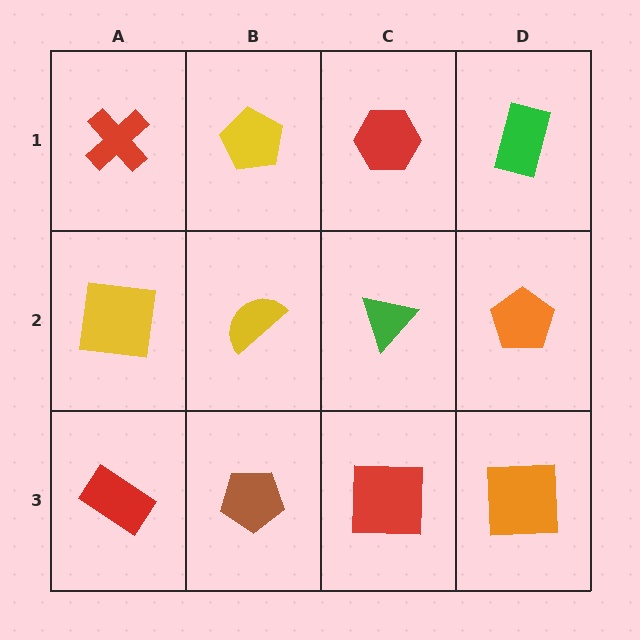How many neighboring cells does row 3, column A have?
2.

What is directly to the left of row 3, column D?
A red square.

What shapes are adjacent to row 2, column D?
A green rectangle (row 1, column D), an orange square (row 3, column D), a green triangle (row 2, column C).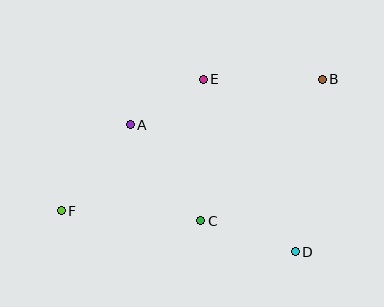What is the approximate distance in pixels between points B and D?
The distance between B and D is approximately 174 pixels.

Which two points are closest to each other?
Points A and E are closest to each other.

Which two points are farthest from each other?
Points B and F are farthest from each other.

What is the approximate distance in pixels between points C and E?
The distance between C and E is approximately 141 pixels.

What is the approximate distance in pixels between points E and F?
The distance between E and F is approximately 193 pixels.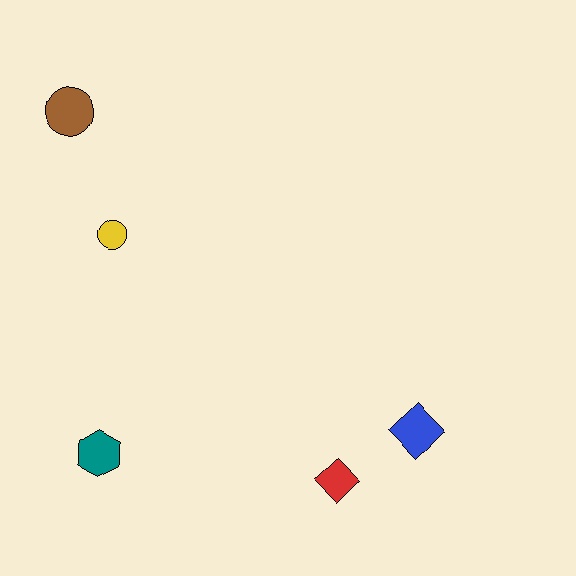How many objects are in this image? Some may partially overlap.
There are 5 objects.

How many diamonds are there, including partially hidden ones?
There are 2 diamonds.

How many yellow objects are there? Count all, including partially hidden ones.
There is 1 yellow object.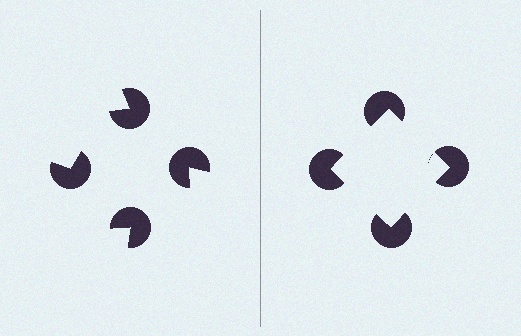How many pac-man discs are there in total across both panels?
8 — 4 on each side.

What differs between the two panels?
The pac-man discs are positioned identically on both sides; only the wedge orientations differ. On the right they align to a square; on the left they are misaligned.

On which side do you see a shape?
An illusory square appears on the right side. On the left side the wedge cuts are rotated, so no coherent shape forms.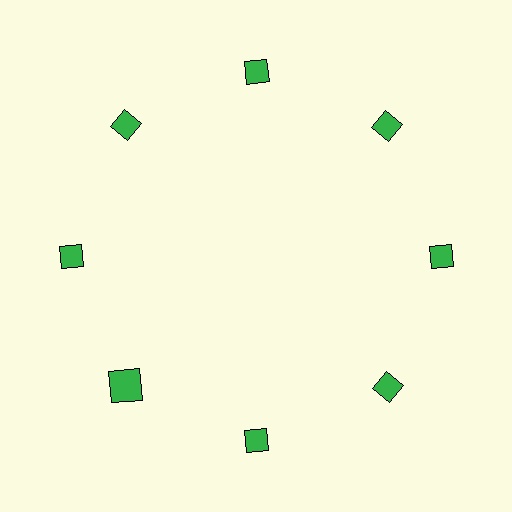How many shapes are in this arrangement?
There are 8 shapes arranged in a ring pattern.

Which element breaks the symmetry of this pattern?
The green square at roughly the 8 o'clock position breaks the symmetry. All other shapes are green diamonds.